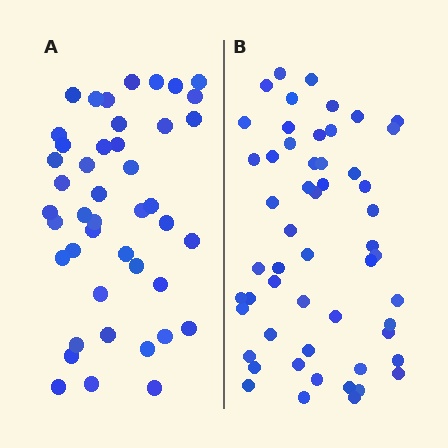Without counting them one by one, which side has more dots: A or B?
Region B (the right region) has more dots.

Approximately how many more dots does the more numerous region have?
Region B has roughly 10 or so more dots than region A.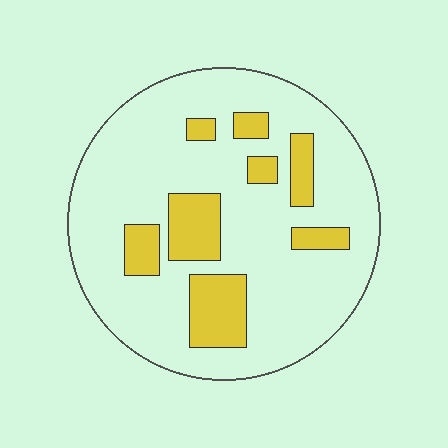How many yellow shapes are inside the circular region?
8.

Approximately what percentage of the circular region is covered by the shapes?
Approximately 20%.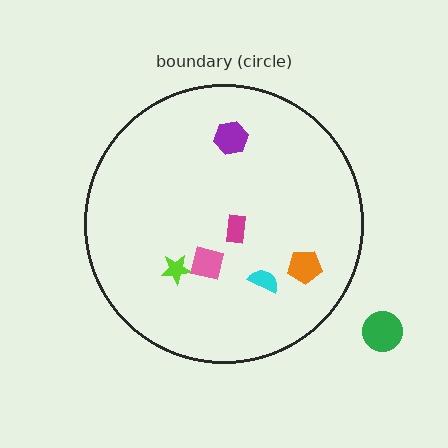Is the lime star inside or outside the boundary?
Inside.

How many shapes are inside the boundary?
6 inside, 1 outside.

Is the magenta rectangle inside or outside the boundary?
Inside.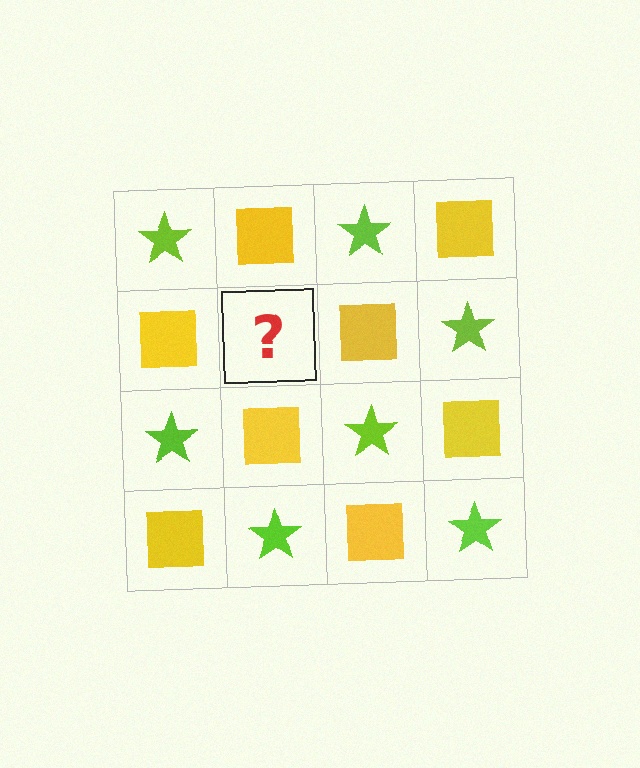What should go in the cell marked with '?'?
The missing cell should contain a lime star.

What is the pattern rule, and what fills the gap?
The rule is that it alternates lime star and yellow square in a checkerboard pattern. The gap should be filled with a lime star.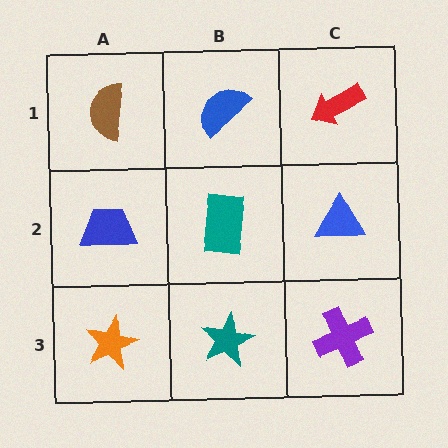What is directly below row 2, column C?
A purple cross.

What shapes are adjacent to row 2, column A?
A brown semicircle (row 1, column A), an orange star (row 3, column A), a teal rectangle (row 2, column B).